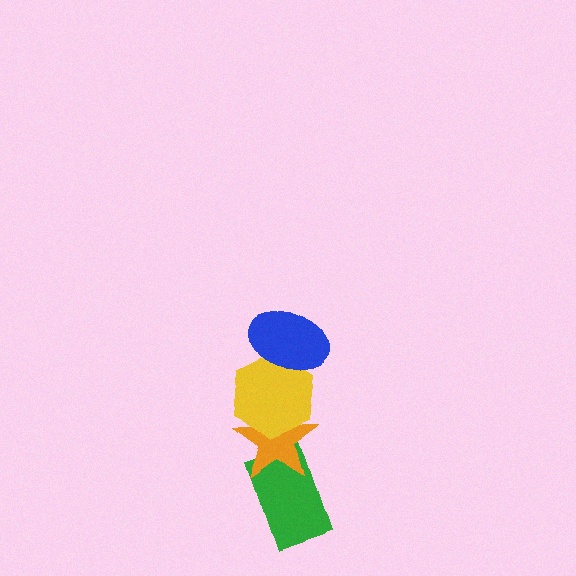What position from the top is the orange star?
The orange star is 3rd from the top.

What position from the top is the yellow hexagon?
The yellow hexagon is 2nd from the top.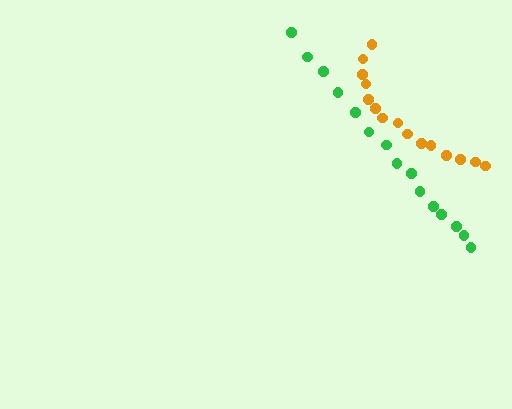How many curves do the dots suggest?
There are 2 distinct paths.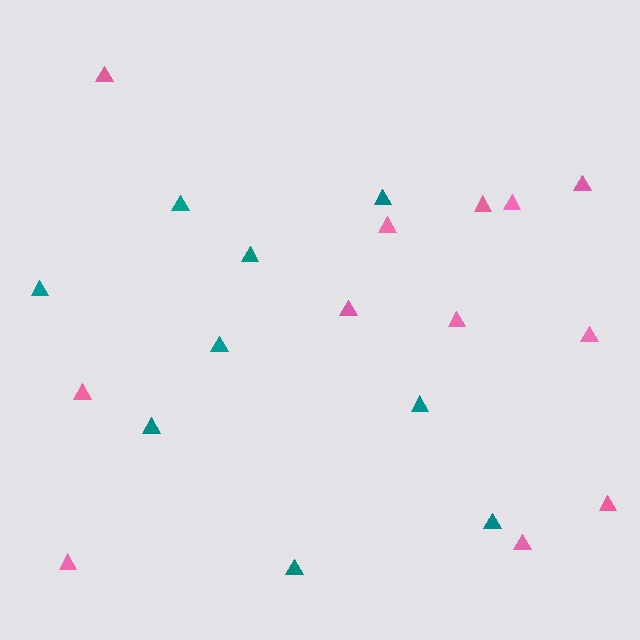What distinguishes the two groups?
There are 2 groups: one group of teal triangles (9) and one group of pink triangles (12).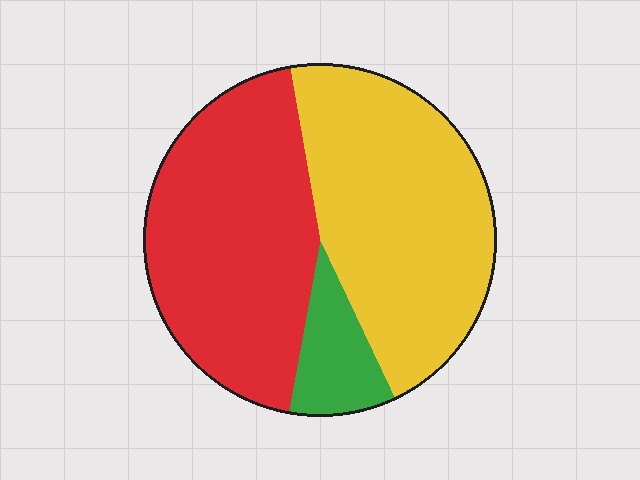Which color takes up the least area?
Green, at roughly 10%.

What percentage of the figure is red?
Red takes up between a quarter and a half of the figure.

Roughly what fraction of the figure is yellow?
Yellow covers 46% of the figure.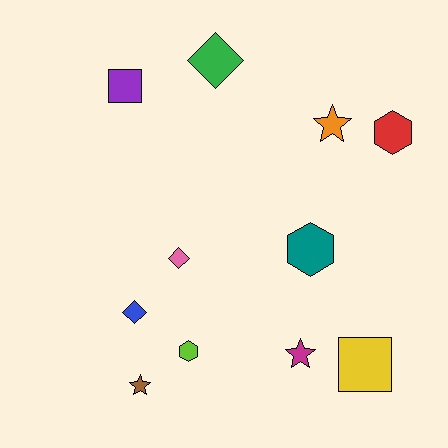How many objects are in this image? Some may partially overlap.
There are 11 objects.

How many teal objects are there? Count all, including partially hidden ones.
There is 1 teal object.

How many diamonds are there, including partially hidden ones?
There are 3 diamonds.